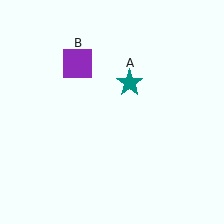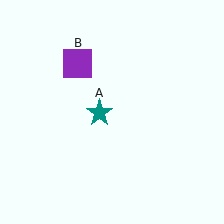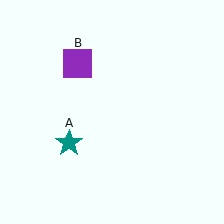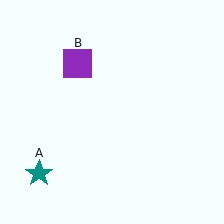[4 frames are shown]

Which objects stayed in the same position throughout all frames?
Purple square (object B) remained stationary.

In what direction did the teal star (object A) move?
The teal star (object A) moved down and to the left.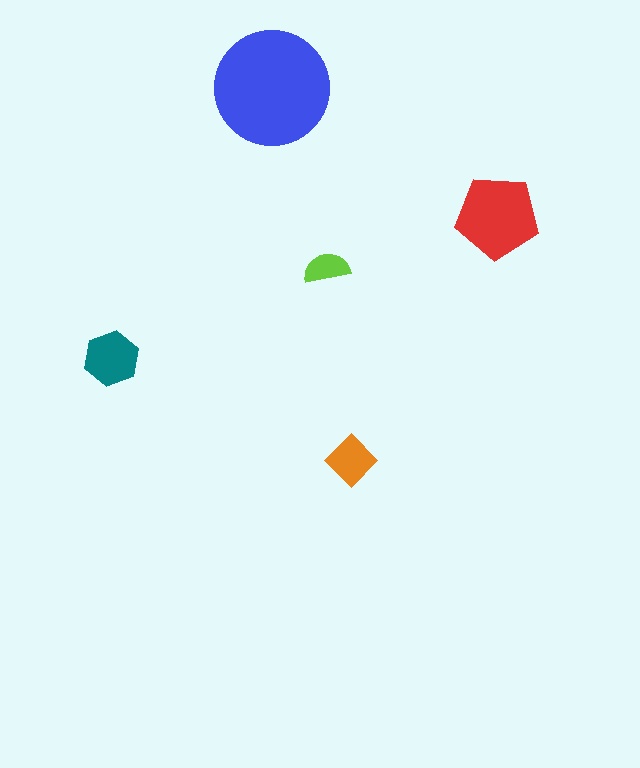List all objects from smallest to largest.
The lime semicircle, the orange diamond, the teal hexagon, the red pentagon, the blue circle.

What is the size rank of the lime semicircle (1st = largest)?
5th.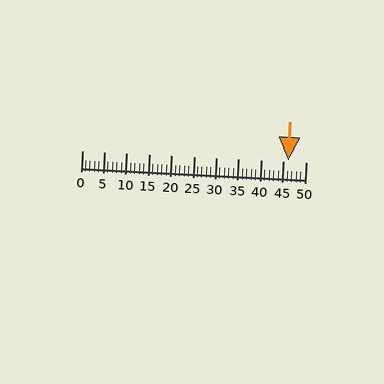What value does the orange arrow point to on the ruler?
The orange arrow points to approximately 46.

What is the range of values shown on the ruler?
The ruler shows values from 0 to 50.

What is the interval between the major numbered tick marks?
The major tick marks are spaced 5 units apart.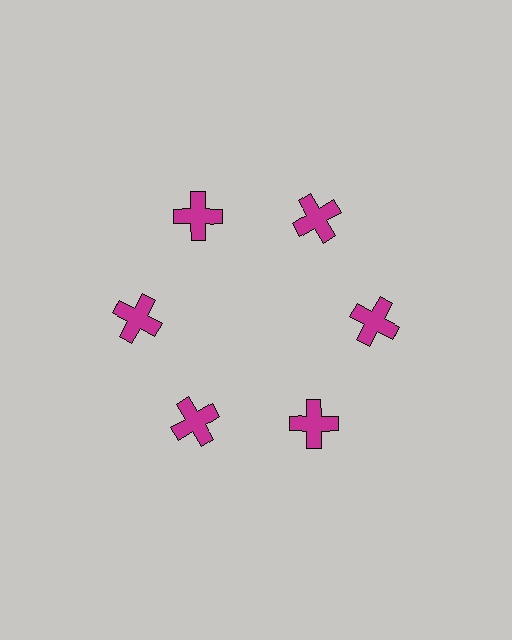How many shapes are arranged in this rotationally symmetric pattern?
There are 6 shapes, arranged in 6 groups of 1.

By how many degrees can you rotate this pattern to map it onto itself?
The pattern maps onto itself every 60 degrees of rotation.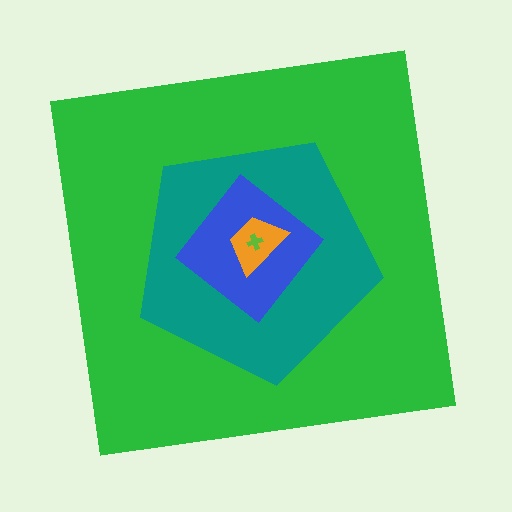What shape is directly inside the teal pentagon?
The blue diamond.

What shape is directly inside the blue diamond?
The orange trapezoid.